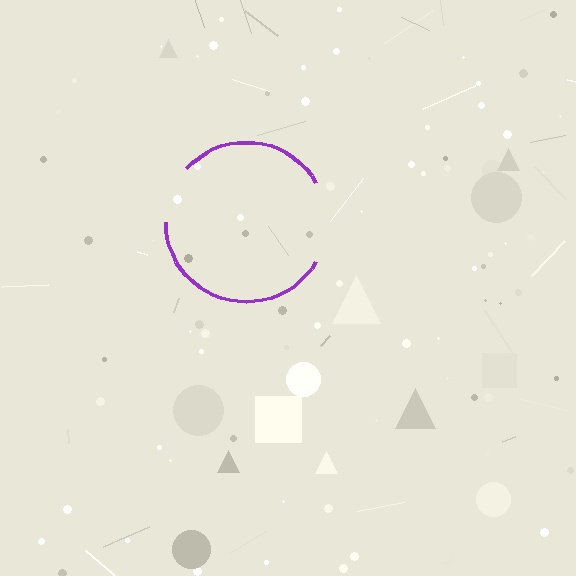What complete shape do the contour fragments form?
The contour fragments form a circle.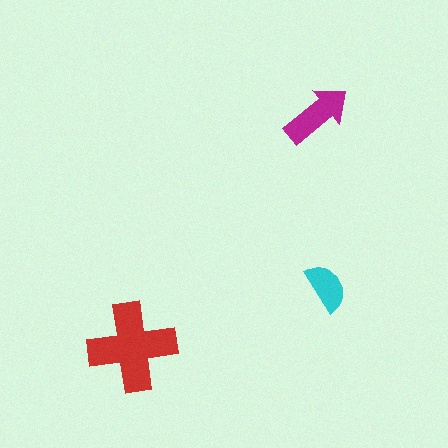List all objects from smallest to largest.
The cyan semicircle, the magenta arrow, the red cross.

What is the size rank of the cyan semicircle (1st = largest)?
3rd.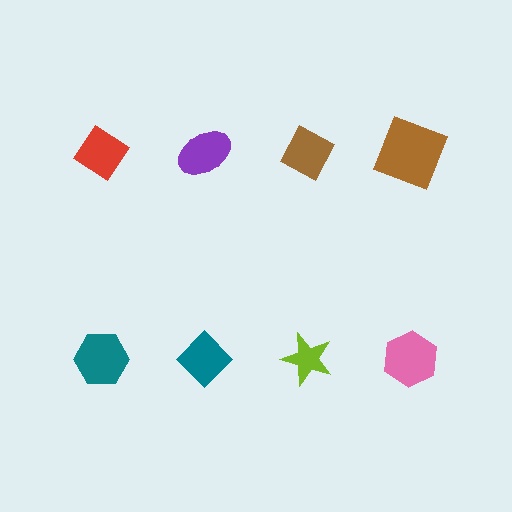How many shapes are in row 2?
4 shapes.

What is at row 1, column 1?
A red diamond.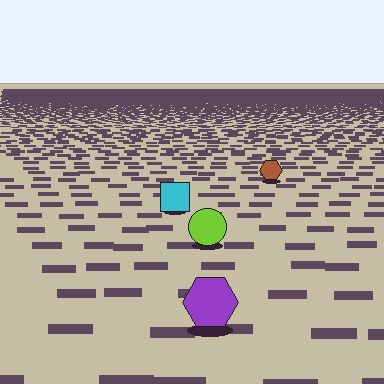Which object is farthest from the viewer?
The brown hexagon is farthest from the viewer. It appears smaller and the ground texture around it is denser.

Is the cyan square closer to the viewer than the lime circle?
No. The lime circle is closer — you can tell from the texture gradient: the ground texture is coarser near it.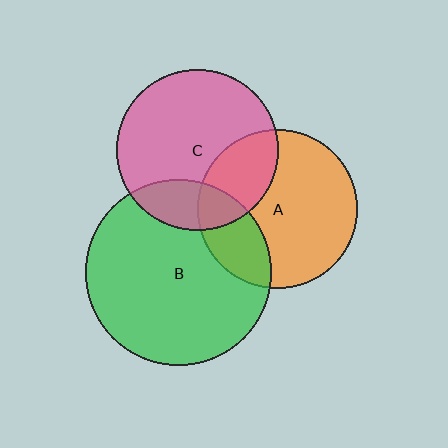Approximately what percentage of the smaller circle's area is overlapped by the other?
Approximately 25%.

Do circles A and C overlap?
Yes.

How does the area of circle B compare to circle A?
Approximately 1.4 times.